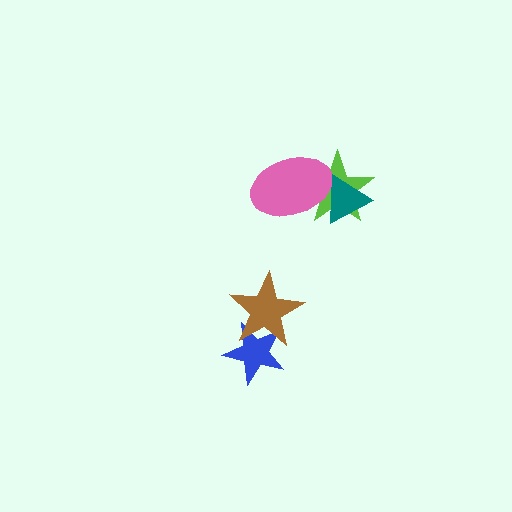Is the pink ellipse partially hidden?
Yes, it is partially covered by another shape.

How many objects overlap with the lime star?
2 objects overlap with the lime star.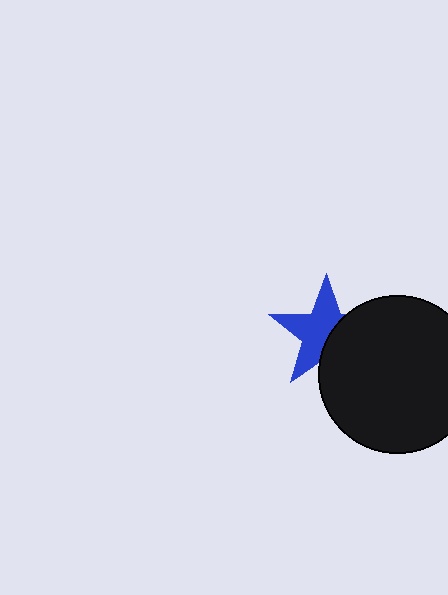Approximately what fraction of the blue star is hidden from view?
Roughly 40% of the blue star is hidden behind the black circle.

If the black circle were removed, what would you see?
You would see the complete blue star.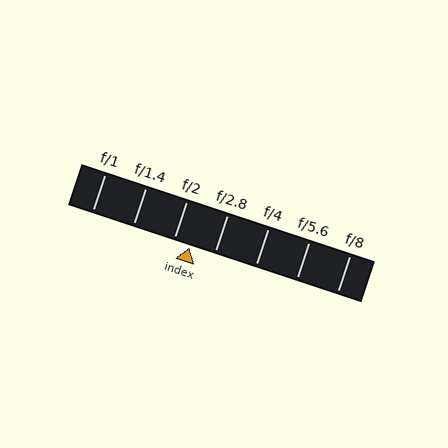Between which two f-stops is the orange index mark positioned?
The index mark is between f/2 and f/2.8.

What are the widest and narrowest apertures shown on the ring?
The widest aperture shown is f/1 and the narrowest is f/8.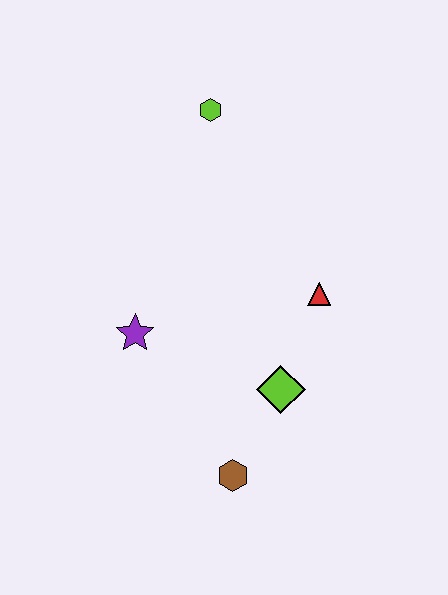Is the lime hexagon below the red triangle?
No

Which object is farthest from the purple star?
The lime hexagon is farthest from the purple star.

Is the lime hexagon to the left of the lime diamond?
Yes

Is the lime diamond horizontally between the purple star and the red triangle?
Yes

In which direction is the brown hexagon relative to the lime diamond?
The brown hexagon is below the lime diamond.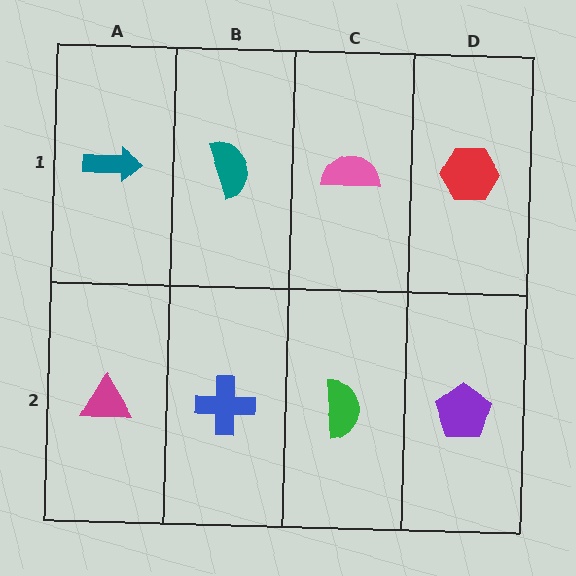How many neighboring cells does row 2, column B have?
3.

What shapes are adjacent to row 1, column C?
A green semicircle (row 2, column C), a teal semicircle (row 1, column B), a red hexagon (row 1, column D).